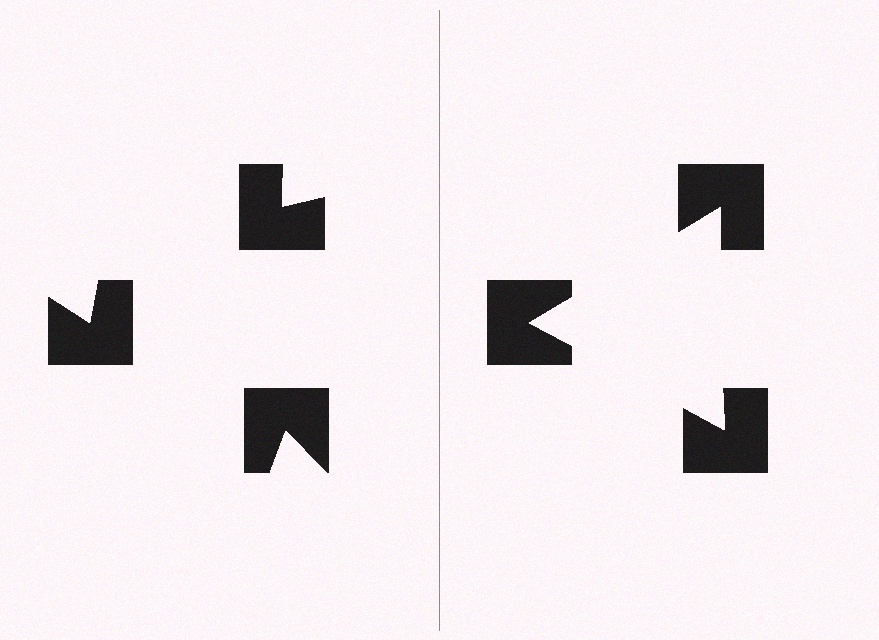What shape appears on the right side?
An illusory triangle.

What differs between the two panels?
The notched squares are positioned identically on both sides; only the wedge orientations differ. On the right they align to a triangle; on the left they are misaligned.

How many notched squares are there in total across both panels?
6 — 3 on each side.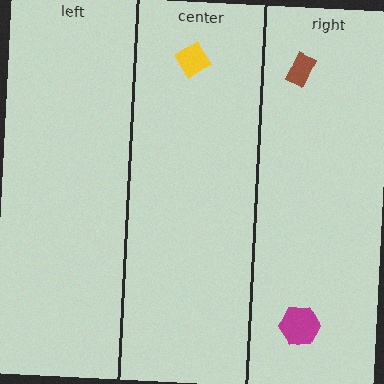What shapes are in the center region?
The yellow diamond.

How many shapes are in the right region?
2.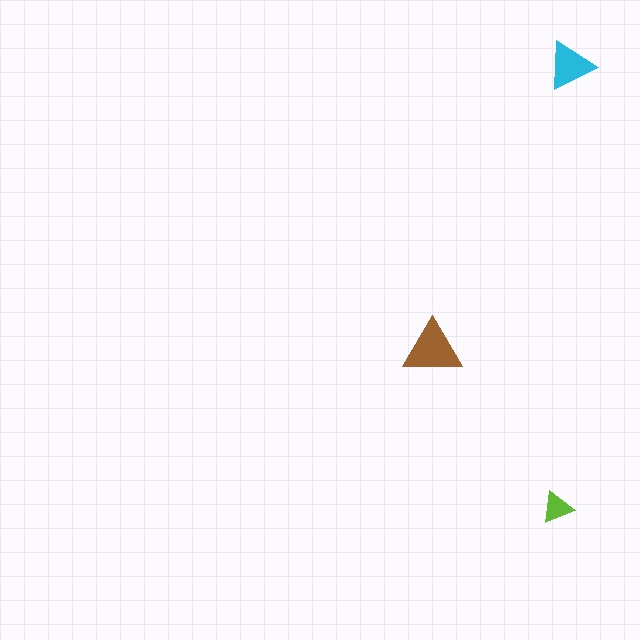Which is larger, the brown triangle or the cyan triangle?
The brown one.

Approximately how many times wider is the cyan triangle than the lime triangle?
About 1.5 times wider.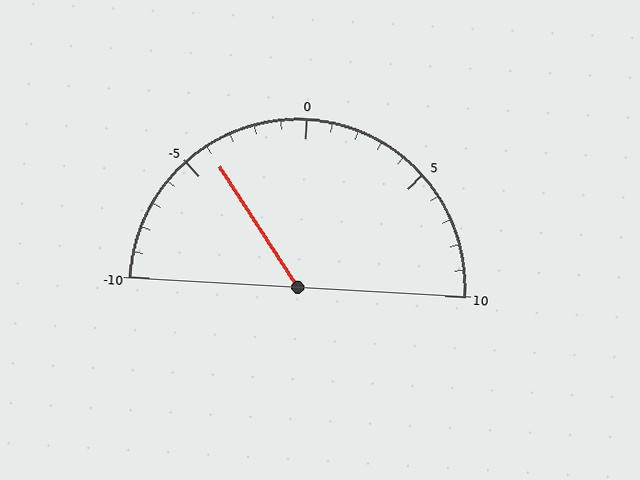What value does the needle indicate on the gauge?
The needle indicates approximately -4.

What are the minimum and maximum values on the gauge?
The gauge ranges from -10 to 10.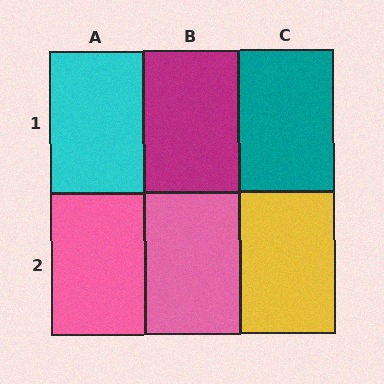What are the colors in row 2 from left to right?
Pink, pink, yellow.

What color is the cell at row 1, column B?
Magenta.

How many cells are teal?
1 cell is teal.